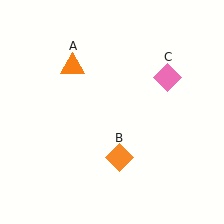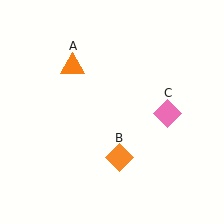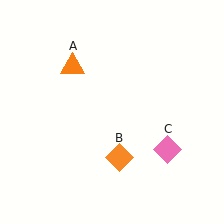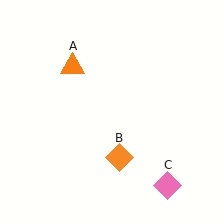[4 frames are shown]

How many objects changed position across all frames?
1 object changed position: pink diamond (object C).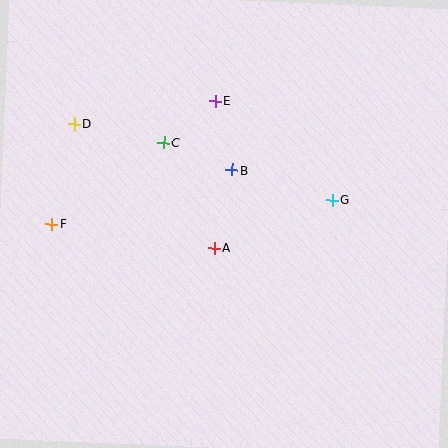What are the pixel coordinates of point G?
Point G is at (333, 200).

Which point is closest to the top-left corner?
Point D is closest to the top-left corner.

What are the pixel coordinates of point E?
Point E is at (216, 101).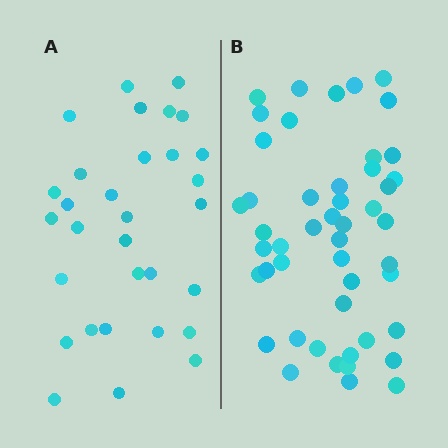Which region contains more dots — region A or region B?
Region B (the right region) has more dots.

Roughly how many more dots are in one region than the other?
Region B has approximately 15 more dots than region A.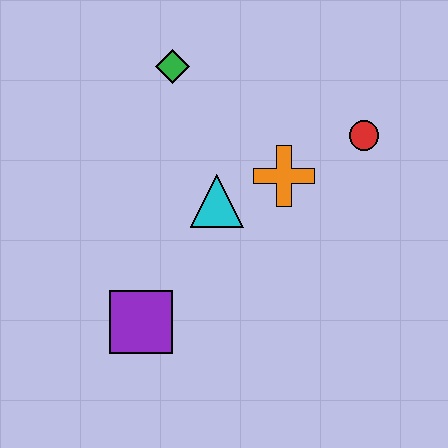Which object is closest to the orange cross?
The cyan triangle is closest to the orange cross.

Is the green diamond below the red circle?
No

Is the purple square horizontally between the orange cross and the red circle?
No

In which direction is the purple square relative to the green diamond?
The purple square is below the green diamond.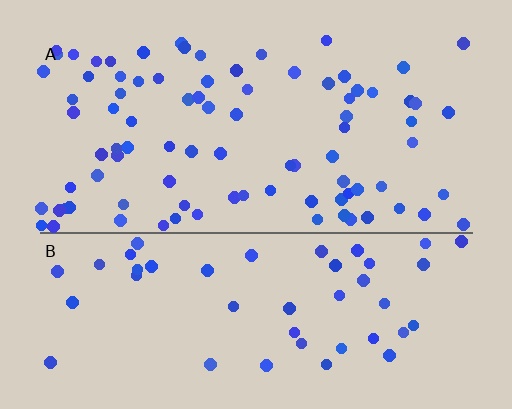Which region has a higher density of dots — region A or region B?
A (the top).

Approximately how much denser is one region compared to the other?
Approximately 1.8× — region A over region B.